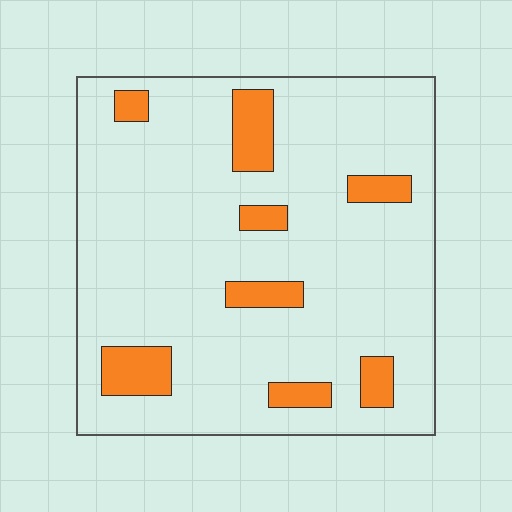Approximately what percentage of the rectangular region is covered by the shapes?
Approximately 15%.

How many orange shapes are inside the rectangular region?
8.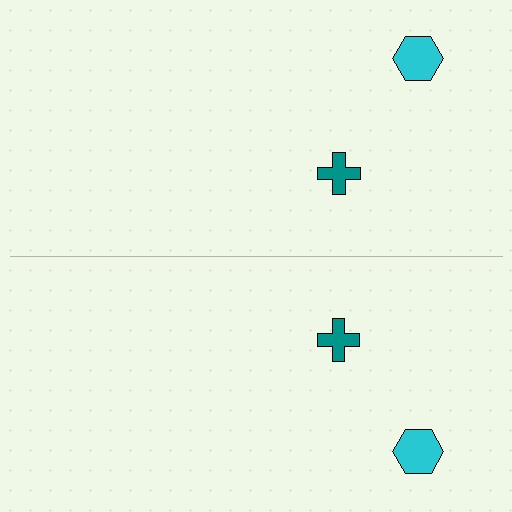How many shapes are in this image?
There are 4 shapes in this image.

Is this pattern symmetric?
Yes, this pattern has bilateral (reflection) symmetry.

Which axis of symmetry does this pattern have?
The pattern has a horizontal axis of symmetry running through the center of the image.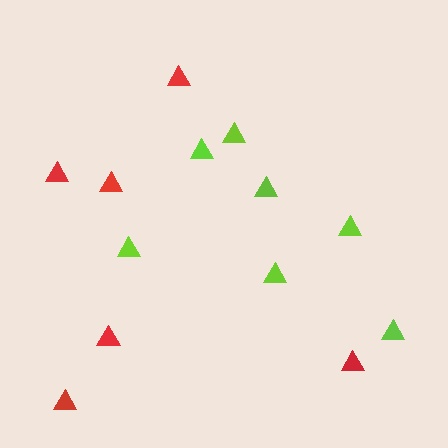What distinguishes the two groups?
There are 2 groups: one group of lime triangles (7) and one group of red triangles (6).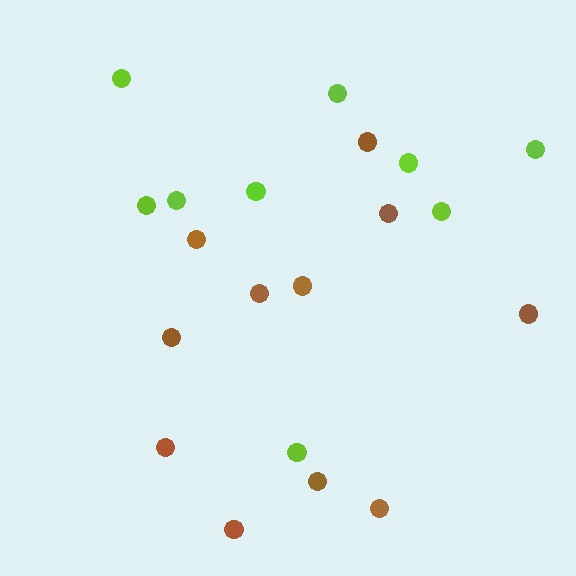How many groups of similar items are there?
There are 2 groups: one group of lime circles (9) and one group of brown circles (11).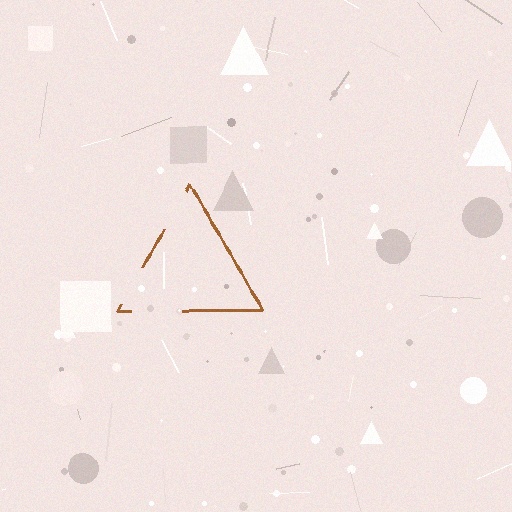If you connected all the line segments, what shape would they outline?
They would outline a triangle.